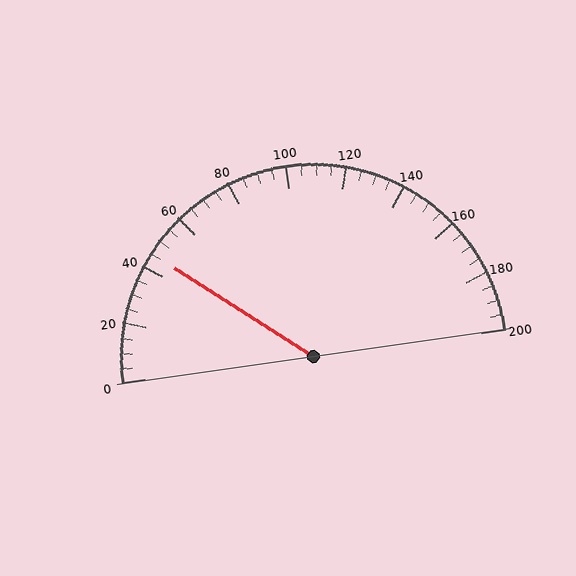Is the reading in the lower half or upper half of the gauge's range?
The reading is in the lower half of the range (0 to 200).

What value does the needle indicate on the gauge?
The needle indicates approximately 45.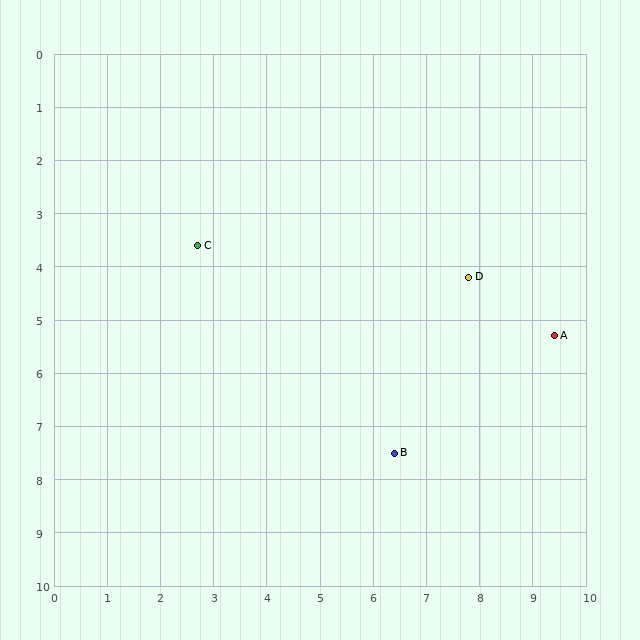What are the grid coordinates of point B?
Point B is at approximately (6.4, 7.5).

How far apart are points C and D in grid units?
Points C and D are about 5.1 grid units apart.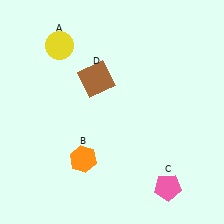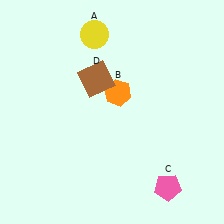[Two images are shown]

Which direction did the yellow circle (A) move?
The yellow circle (A) moved right.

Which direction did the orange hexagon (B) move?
The orange hexagon (B) moved up.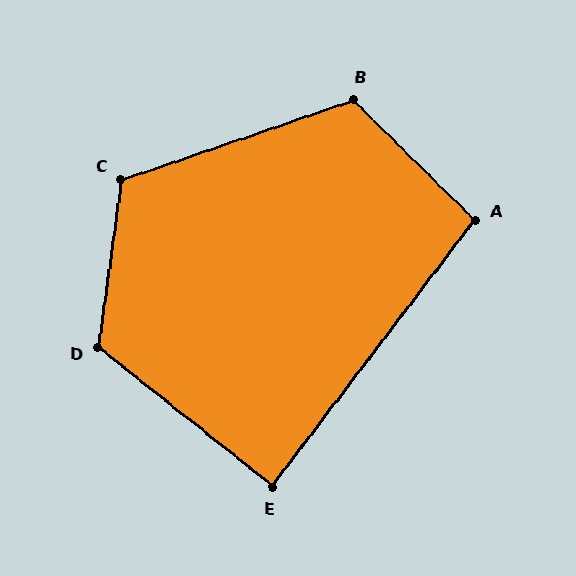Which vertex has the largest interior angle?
D, at approximately 121 degrees.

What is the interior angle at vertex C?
Approximately 117 degrees (obtuse).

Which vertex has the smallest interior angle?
E, at approximately 89 degrees.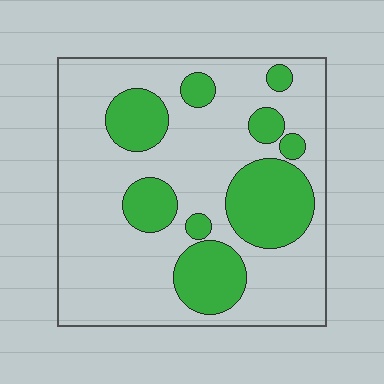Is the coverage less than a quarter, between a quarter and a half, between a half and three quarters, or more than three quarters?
Between a quarter and a half.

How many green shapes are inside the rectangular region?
9.